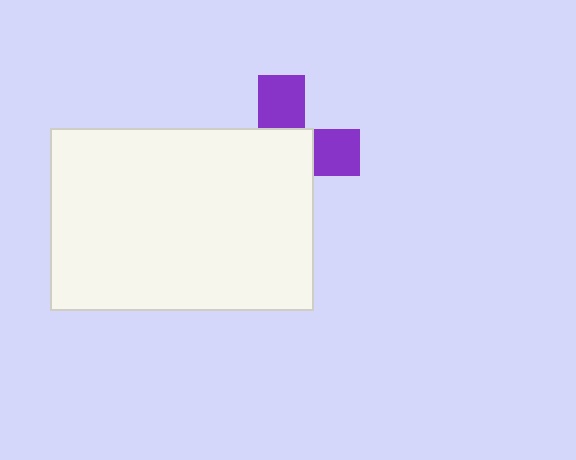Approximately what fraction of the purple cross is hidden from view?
Roughly 63% of the purple cross is hidden behind the white rectangle.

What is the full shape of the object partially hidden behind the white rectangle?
The partially hidden object is a purple cross.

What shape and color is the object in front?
The object in front is a white rectangle.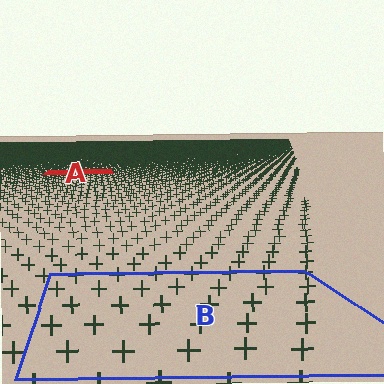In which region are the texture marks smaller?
The texture marks are smaller in region A, because it is farther away.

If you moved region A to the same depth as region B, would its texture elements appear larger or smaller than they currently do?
They would appear larger. At a closer depth, the same texture elements are projected at a bigger on-screen size.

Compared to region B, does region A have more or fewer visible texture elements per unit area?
Region A has more texture elements per unit area — they are packed more densely because it is farther away.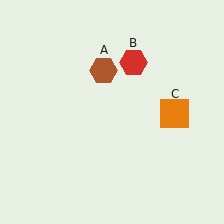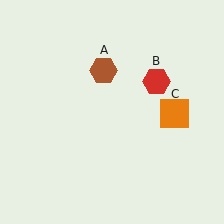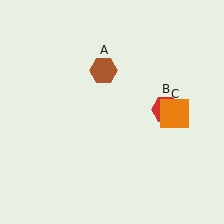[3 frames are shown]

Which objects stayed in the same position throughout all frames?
Brown hexagon (object A) and orange square (object C) remained stationary.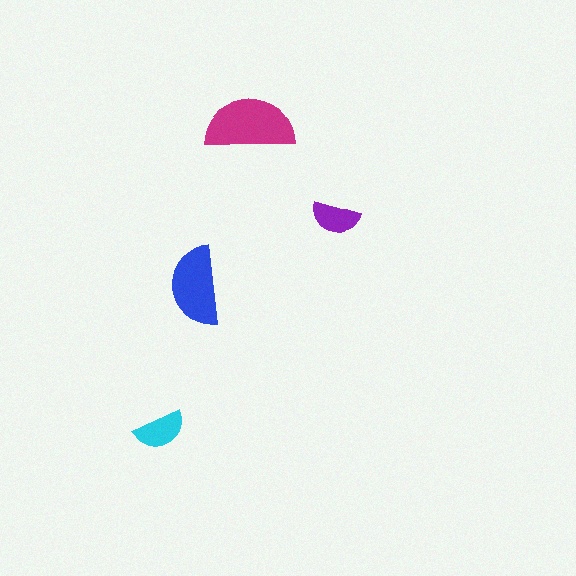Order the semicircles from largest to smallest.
the magenta one, the blue one, the cyan one, the purple one.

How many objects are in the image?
There are 4 objects in the image.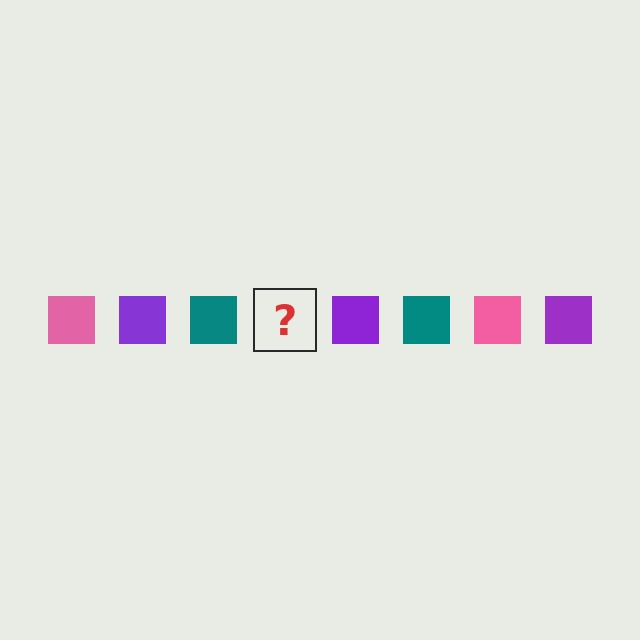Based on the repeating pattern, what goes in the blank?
The blank should be a pink square.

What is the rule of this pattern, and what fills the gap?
The rule is that the pattern cycles through pink, purple, teal squares. The gap should be filled with a pink square.